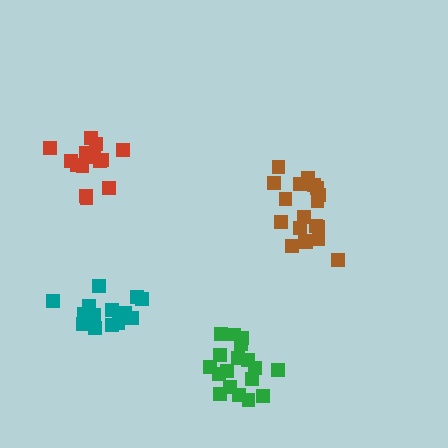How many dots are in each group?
Group 1: 19 dots, Group 2: 15 dots, Group 3: 18 dots, Group 4: 15 dots (67 total).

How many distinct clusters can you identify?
There are 4 distinct clusters.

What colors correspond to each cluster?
The clusters are colored: brown, teal, green, red.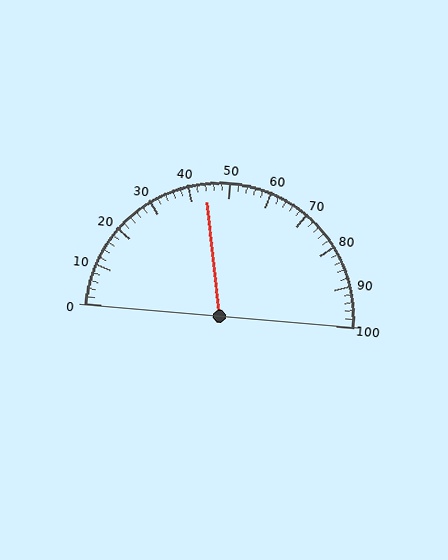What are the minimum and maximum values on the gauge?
The gauge ranges from 0 to 100.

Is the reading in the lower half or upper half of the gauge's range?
The reading is in the lower half of the range (0 to 100).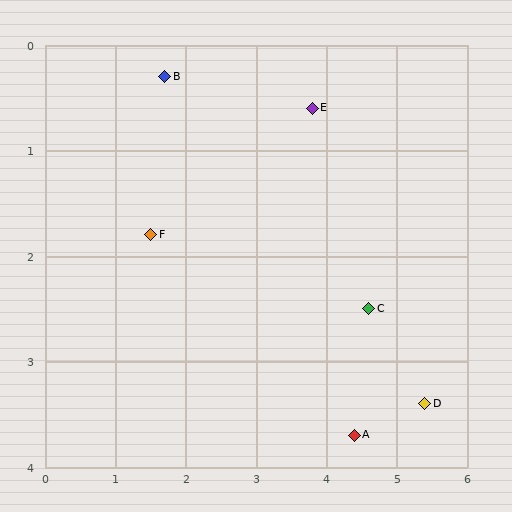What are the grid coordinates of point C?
Point C is at approximately (4.6, 2.5).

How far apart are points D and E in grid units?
Points D and E are about 3.2 grid units apart.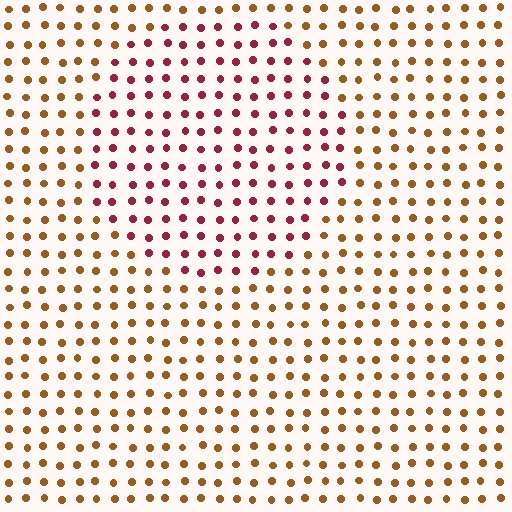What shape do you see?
I see a circle.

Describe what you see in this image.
The image is filled with small brown elements in a uniform arrangement. A circle-shaped region is visible where the elements are tinted to a slightly different hue, forming a subtle color boundary.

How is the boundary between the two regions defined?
The boundary is defined purely by a slight shift in hue (about 48 degrees). Spacing, size, and orientation are identical on both sides.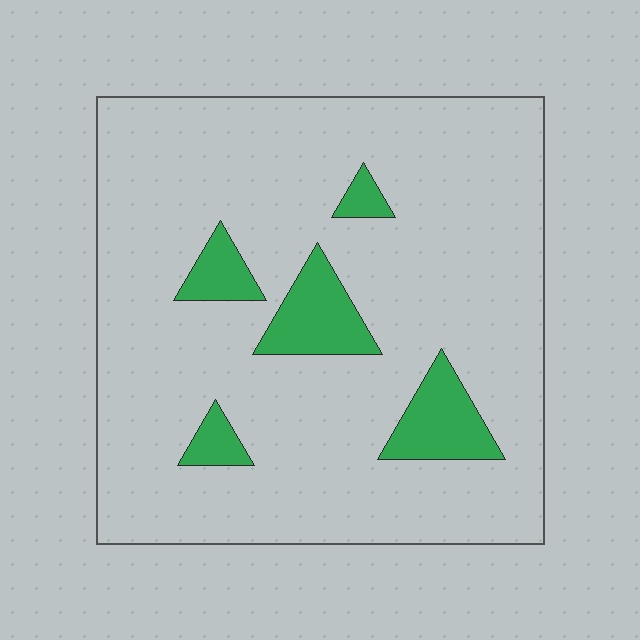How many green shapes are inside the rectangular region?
5.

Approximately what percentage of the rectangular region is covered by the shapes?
Approximately 10%.